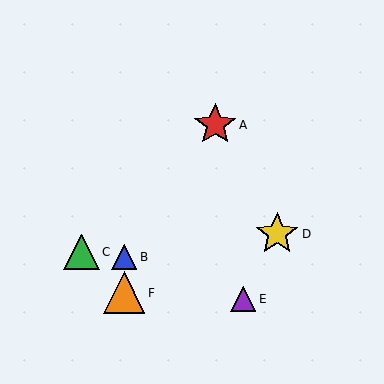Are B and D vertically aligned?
No, B is at x≈124 and D is at x≈277.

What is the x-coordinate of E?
Object E is at x≈243.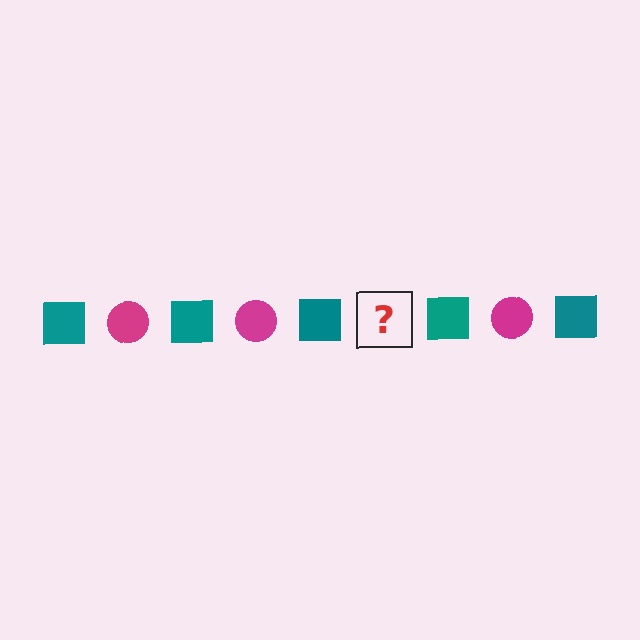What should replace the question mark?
The question mark should be replaced with a magenta circle.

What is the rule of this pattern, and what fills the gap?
The rule is that the pattern alternates between teal square and magenta circle. The gap should be filled with a magenta circle.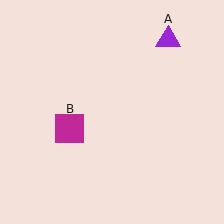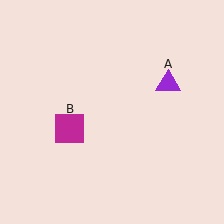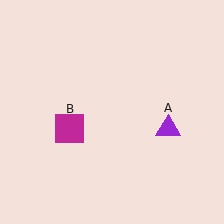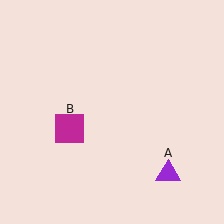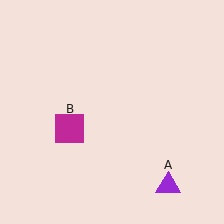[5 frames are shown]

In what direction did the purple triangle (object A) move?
The purple triangle (object A) moved down.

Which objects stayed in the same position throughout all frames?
Magenta square (object B) remained stationary.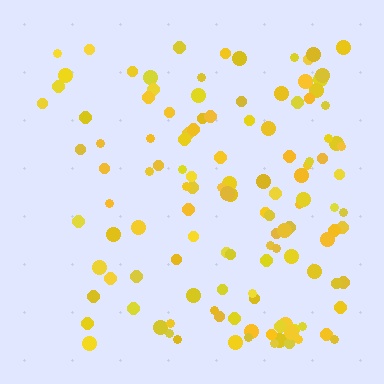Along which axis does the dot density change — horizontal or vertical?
Horizontal.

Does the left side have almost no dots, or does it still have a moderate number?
Still a moderate number, just noticeably fewer than the right.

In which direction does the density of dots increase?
From left to right, with the right side densest.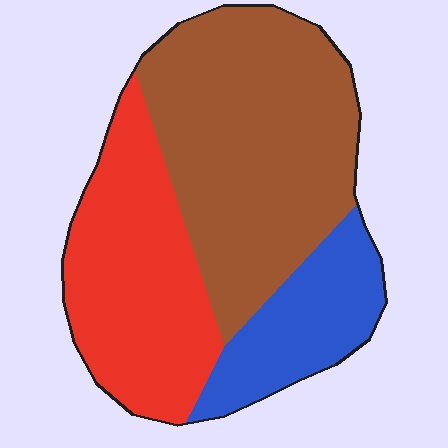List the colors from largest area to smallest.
From largest to smallest: brown, red, blue.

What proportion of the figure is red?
Red takes up between a quarter and a half of the figure.